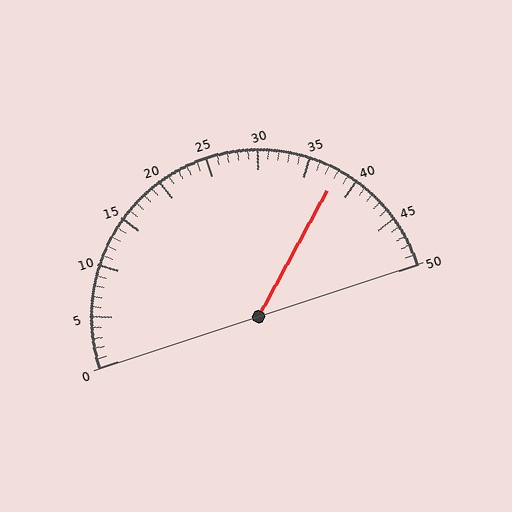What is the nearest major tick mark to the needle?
The nearest major tick mark is 40.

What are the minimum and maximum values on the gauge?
The gauge ranges from 0 to 50.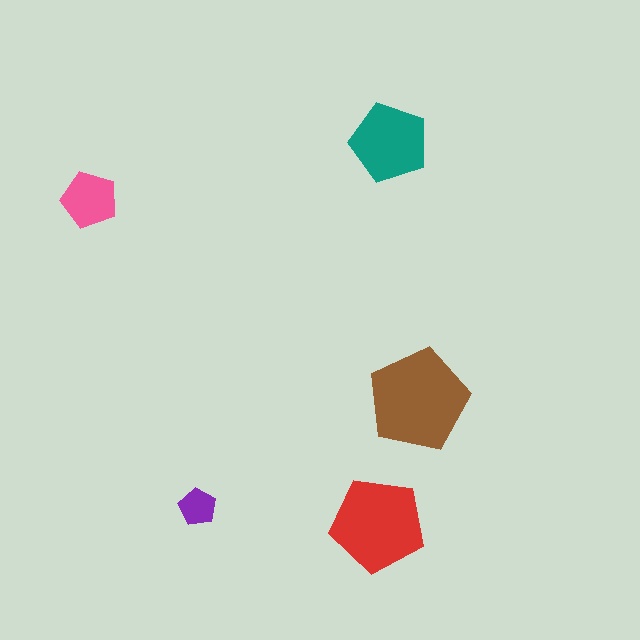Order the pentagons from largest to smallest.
the brown one, the red one, the teal one, the pink one, the purple one.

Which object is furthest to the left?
The pink pentagon is leftmost.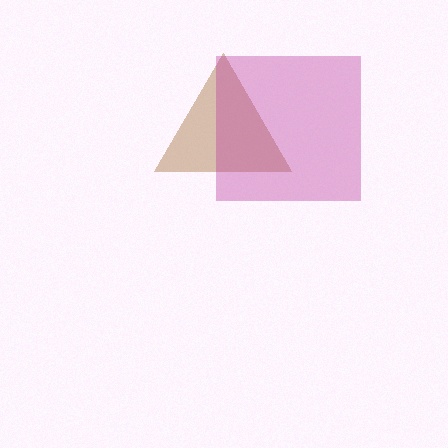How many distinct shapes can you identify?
There are 2 distinct shapes: a brown triangle, a magenta square.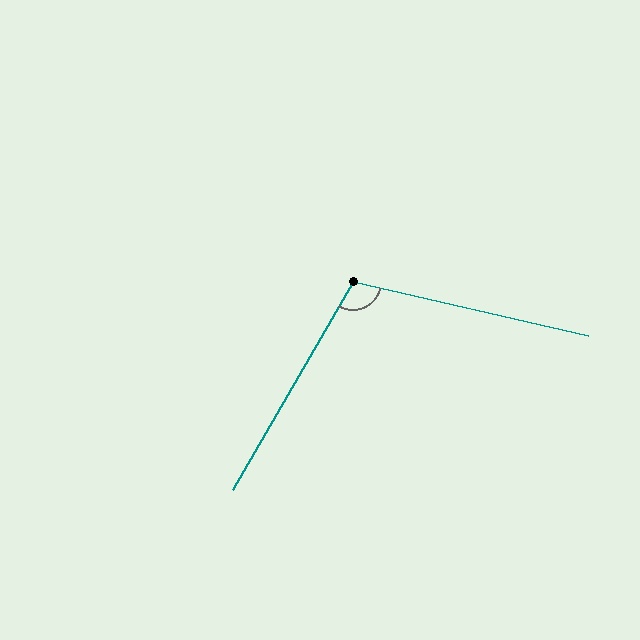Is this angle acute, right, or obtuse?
It is obtuse.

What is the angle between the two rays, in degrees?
Approximately 107 degrees.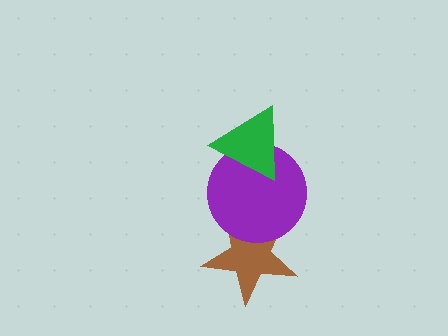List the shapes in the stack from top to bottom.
From top to bottom: the green triangle, the purple circle, the brown star.